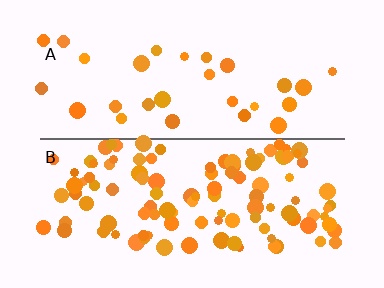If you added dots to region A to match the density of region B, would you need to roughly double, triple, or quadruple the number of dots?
Approximately triple.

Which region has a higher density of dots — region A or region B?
B (the bottom).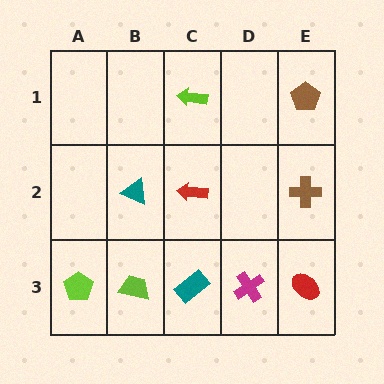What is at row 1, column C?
A lime arrow.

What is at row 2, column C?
A red arrow.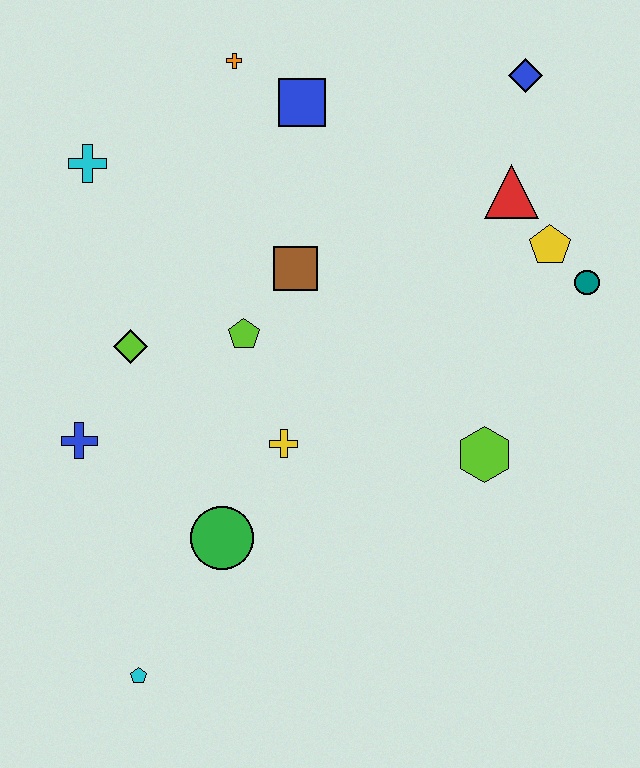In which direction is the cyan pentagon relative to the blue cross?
The cyan pentagon is below the blue cross.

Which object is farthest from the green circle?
The blue diamond is farthest from the green circle.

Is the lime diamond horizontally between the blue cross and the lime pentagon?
Yes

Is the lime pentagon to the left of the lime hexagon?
Yes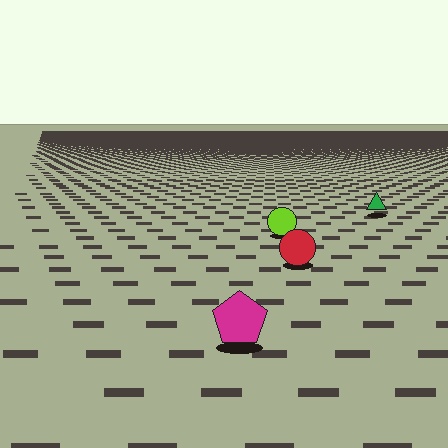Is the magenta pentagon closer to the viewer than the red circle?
Yes. The magenta pentagon is closer — you can tell from the texture gradient: the ground texture is coarser near it.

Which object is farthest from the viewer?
The green triangle is farthest from the viewer. It appears smaller and the ground texture around it is denser.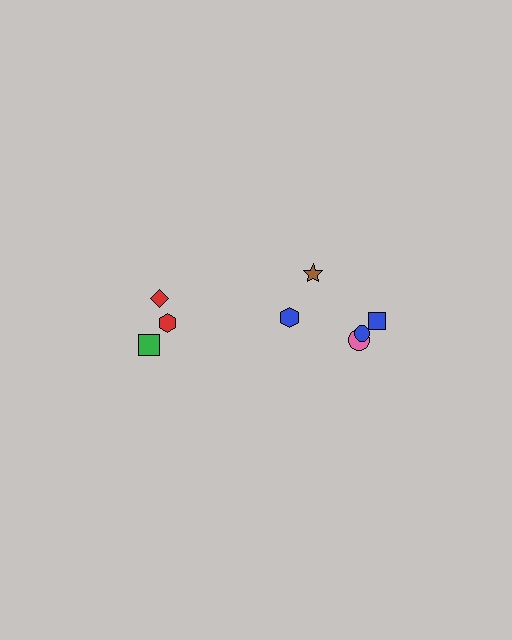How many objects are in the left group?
There are 3 objects.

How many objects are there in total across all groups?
There are 8 objects.